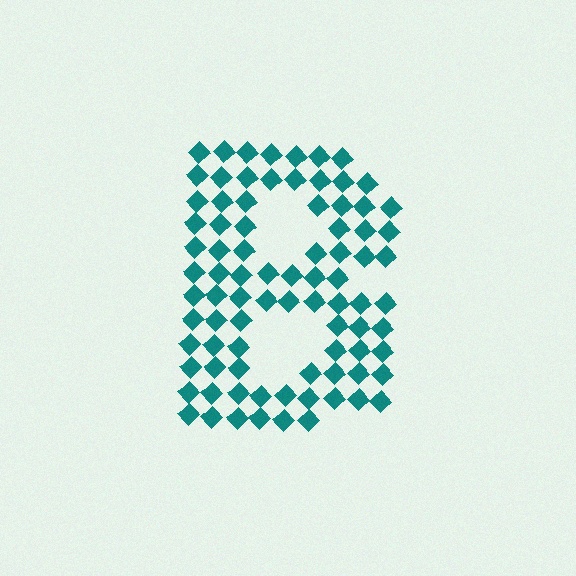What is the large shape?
The large shape is the letter B.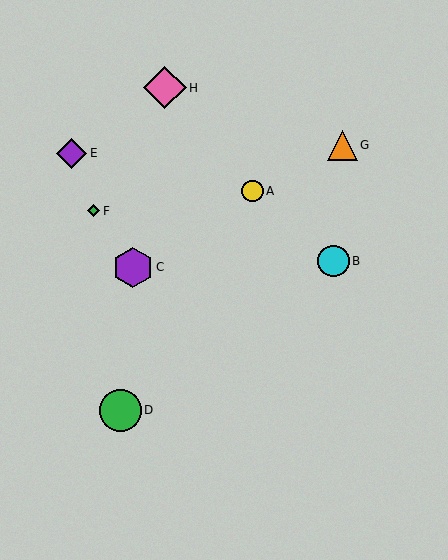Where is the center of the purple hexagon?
The center of the purple hexagon is at (133, 267).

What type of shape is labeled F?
Shape F is a green diamond.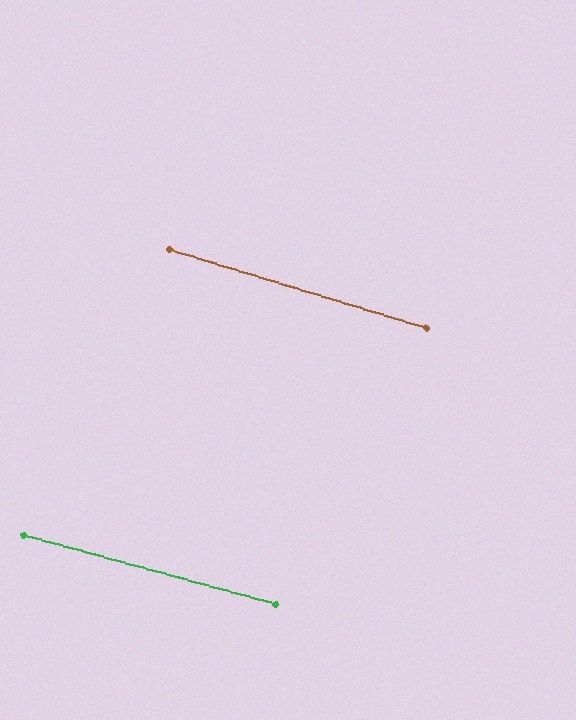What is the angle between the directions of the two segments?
Approximately 2 degrees.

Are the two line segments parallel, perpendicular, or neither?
Parallel — their directions differ by only 1.7°.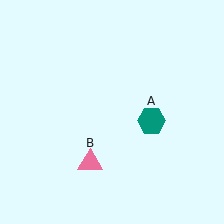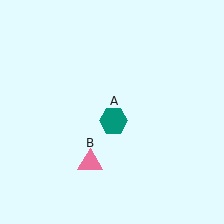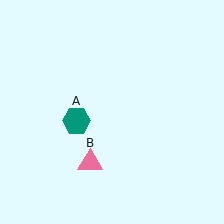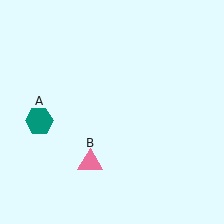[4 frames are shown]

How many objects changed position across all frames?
1 object changed position: teal hexagon (object A).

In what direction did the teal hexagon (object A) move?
The teal hexagon (object A) moved left.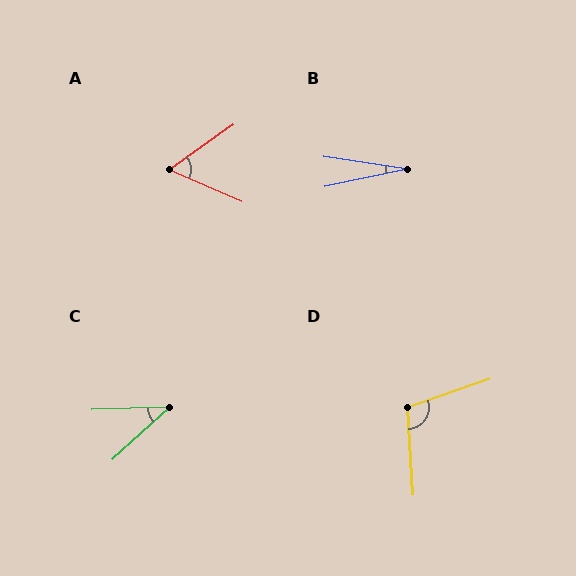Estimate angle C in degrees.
Approximately 41 degrees.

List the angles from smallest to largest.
B (20°), C (41°), A (59°), D (105°).